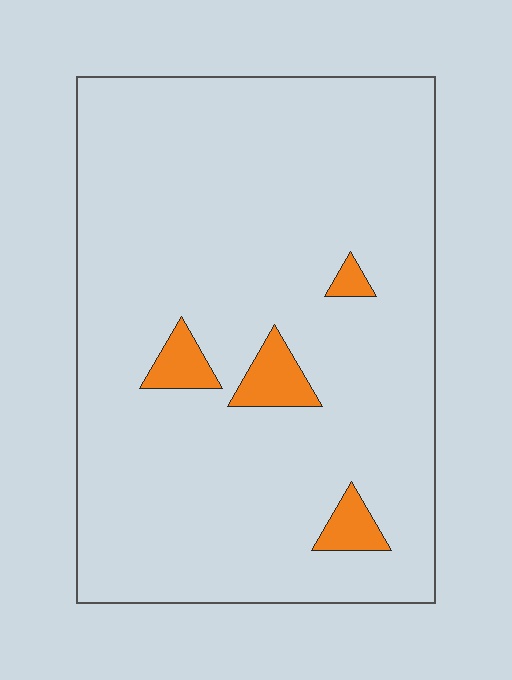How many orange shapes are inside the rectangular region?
4.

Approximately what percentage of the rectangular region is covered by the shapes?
Approximately 5%.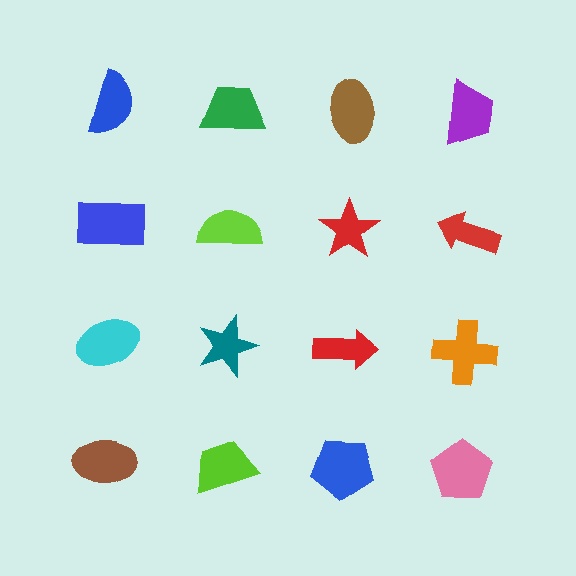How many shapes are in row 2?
4 shapes.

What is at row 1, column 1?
A blue semicircle.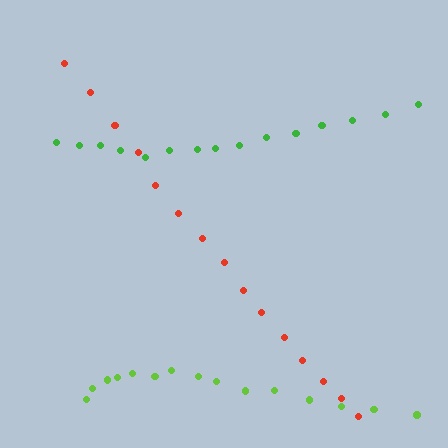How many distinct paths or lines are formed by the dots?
There are 3 distinct paths.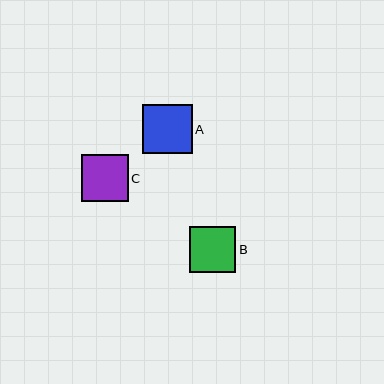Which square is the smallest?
Square B is the smallest with a size of approximately 46 pixels.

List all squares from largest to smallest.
From largest to smallest: A, C, B.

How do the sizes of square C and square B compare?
Square C and square B are approximately the same size.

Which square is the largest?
Square A is the largest with a size of approximately 49 pixels.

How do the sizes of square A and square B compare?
Square A and square B are approximately the same size.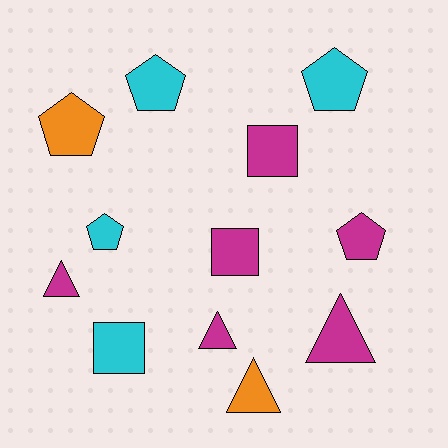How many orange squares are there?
There are no orange squares.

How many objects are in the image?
There are 12 objects.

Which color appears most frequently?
Magenta, with 6 objects.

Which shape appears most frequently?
Pentagon, with 5 objects.